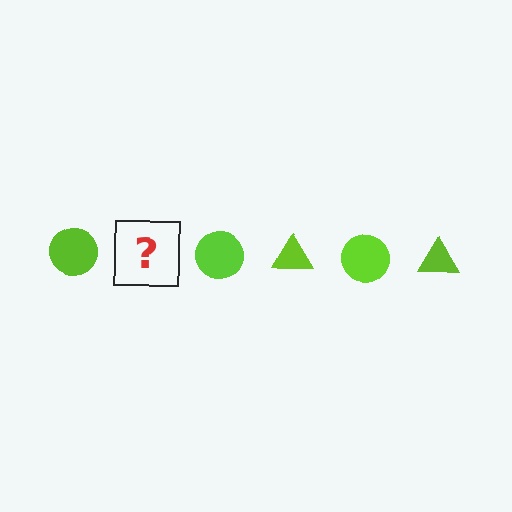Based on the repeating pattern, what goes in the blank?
The blank should be a lime triangle.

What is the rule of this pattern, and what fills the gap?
The rule is that the pattern cycles through circle, triangle shapes in lime. The gap should be filled with a lime triangle.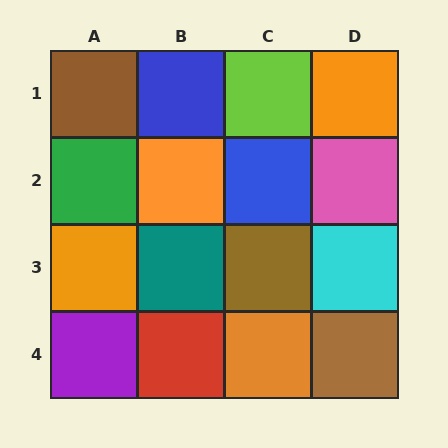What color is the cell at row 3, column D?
Cyan.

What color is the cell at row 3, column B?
Teal.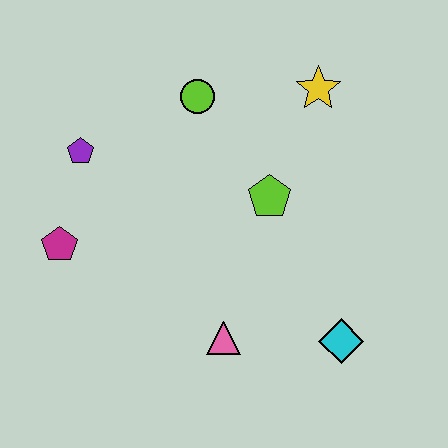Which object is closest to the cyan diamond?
The pink triangle is closest to the cyan diamond.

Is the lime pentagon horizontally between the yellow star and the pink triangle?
Yes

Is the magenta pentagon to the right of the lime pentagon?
No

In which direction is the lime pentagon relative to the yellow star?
The lime pentagon is below the yellow star.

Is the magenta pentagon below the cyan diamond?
No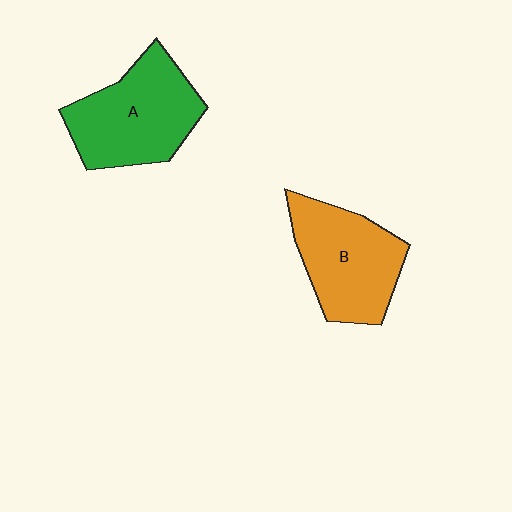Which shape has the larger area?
Shape A (green).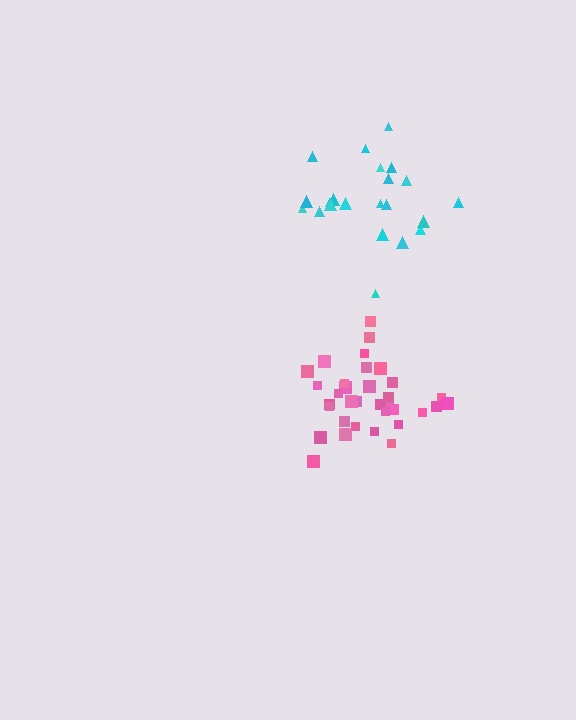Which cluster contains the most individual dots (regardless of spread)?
Pink (34).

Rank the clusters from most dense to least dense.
pink, cyan.